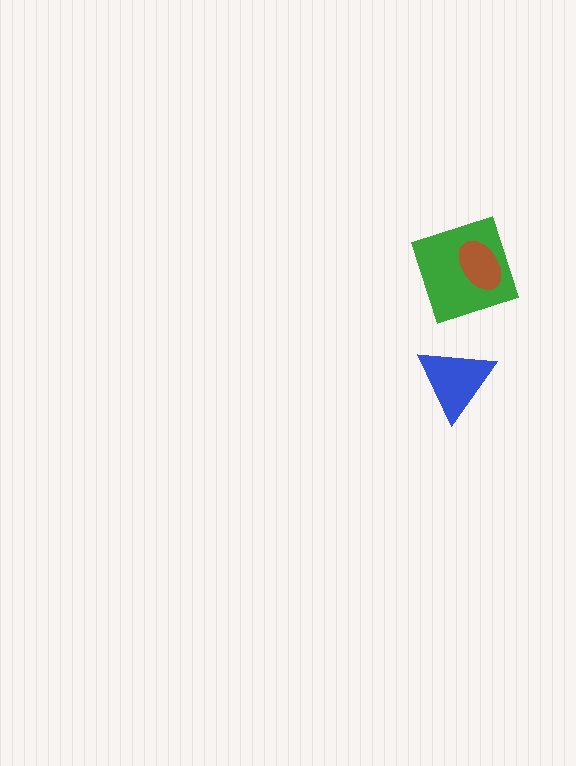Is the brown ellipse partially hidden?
No, no other shape covers it.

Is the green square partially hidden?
Yes, it is partially covered by another shape.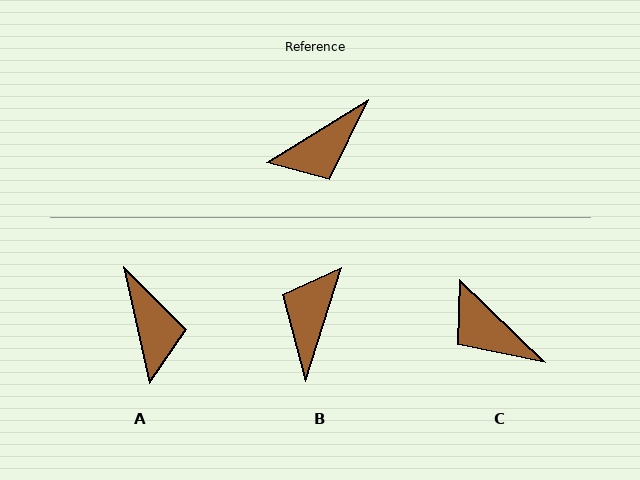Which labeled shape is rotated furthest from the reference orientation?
B, about 139 degrees away.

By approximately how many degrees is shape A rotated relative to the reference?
Approximately 71 degrees counter-clockwise.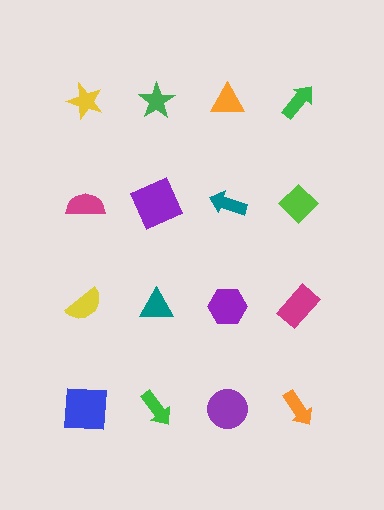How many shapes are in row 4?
4 shapes.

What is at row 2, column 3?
A teal arrow.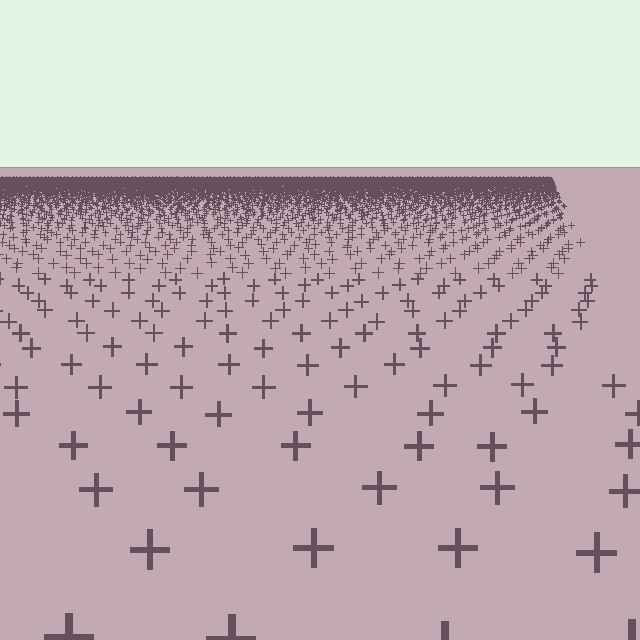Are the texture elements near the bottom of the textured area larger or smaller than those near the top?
Larger. Near the bottom, elements are closer to the viewer and appear at a bigger on-screen size.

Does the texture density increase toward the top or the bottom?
Density increases toward the top.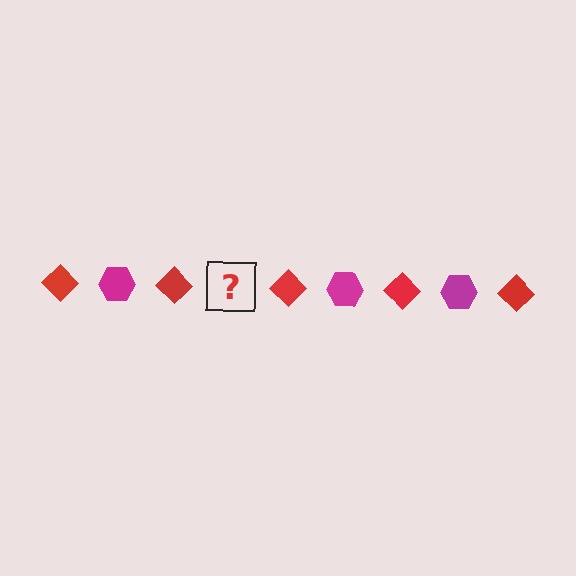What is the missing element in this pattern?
The missing element is a magenta hexagon.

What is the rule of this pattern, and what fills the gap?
The rule is that the pattern alternates between red diamond and magenta hexagon. The gap should be filled with a magenta hexagon.